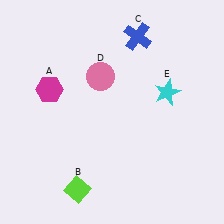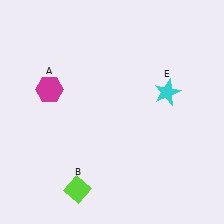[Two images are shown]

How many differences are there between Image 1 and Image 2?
There are 2 differences between the two images.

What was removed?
The blue cross (C), the pink circle (D) were removed in Image 2.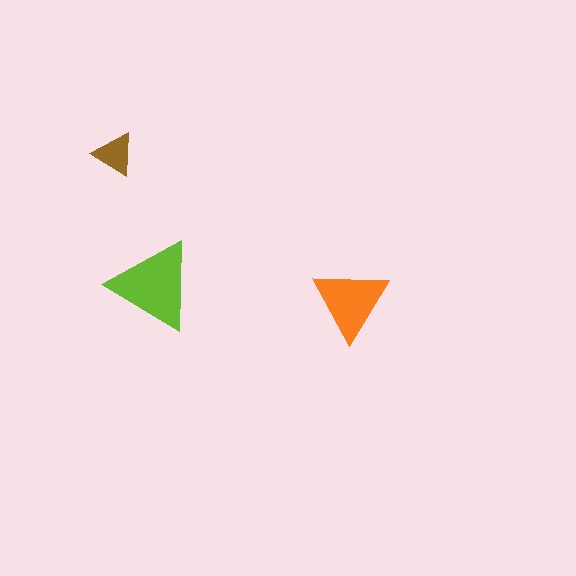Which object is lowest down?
The orange triangle is bottommost.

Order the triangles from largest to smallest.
the lime one, the orange one, the brown one.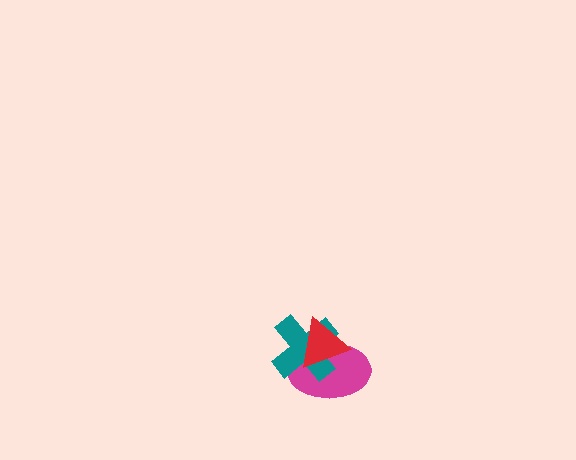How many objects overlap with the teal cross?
2 objects overlap with the teal cross.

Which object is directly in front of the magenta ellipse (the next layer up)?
The teal cross is directly in front of the magenta ellipse.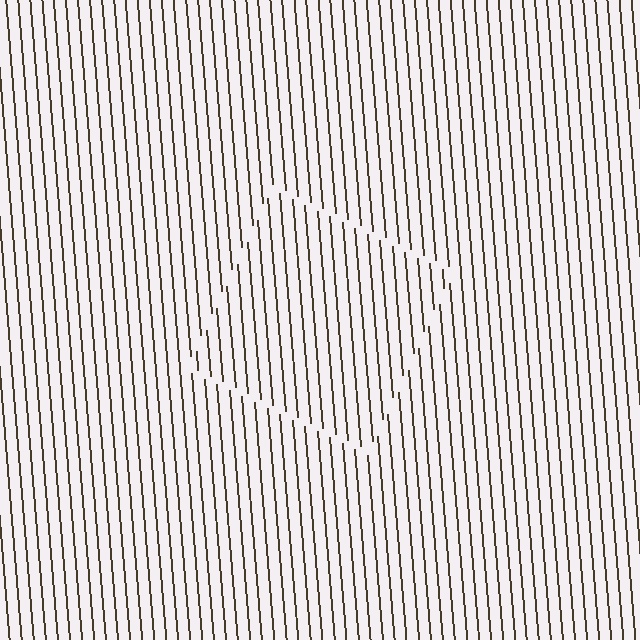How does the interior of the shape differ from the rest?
The interior of the shape contains the same grating, shifted by half a period — the contour is defined by the phase discontinuity where line-ends from the inner and outer gratings abut.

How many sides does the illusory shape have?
4 sides — the line-ends trace a square.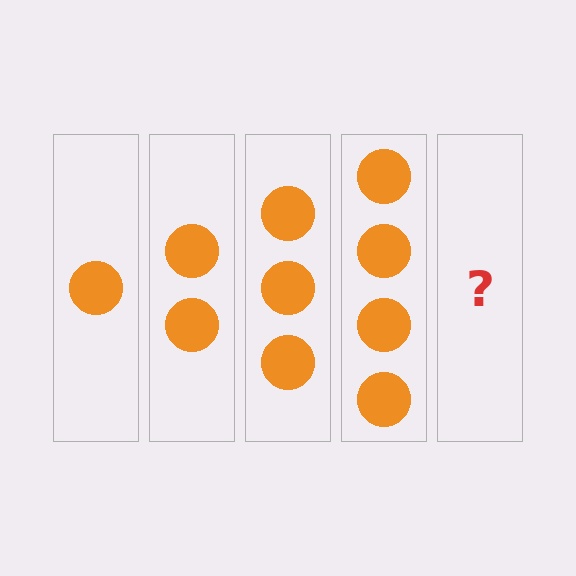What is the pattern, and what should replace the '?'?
The pattern is that each step adds one more circle. The '?' should be 5 circles.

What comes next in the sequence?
The next element should be 5 circles.